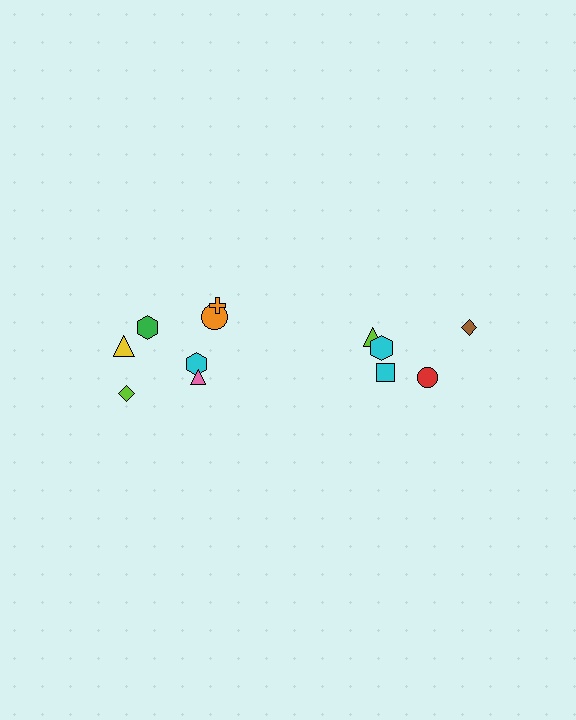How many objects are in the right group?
There are 5 objects.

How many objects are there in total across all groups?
There are 12 objects.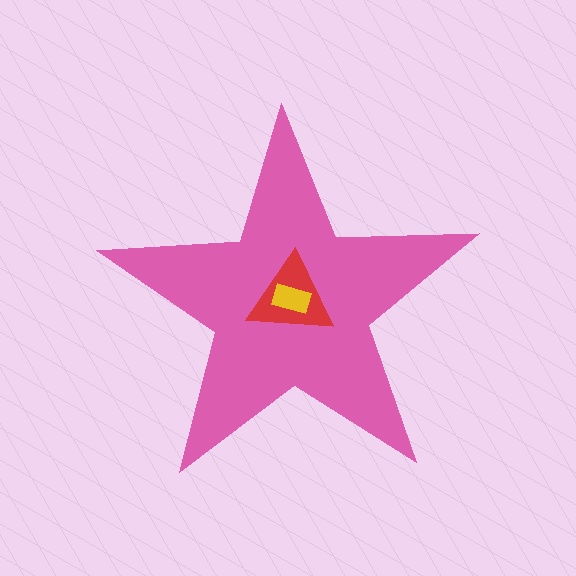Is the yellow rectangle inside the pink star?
Yes.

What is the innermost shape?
The yellow rectangle.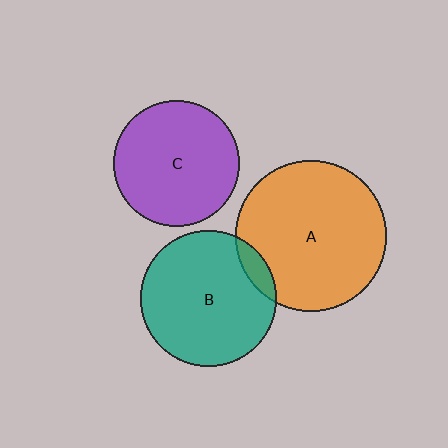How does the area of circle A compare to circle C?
Approximately 1.4 times.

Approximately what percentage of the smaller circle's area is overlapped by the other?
Approximately 10%.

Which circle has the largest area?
Circle A (orange).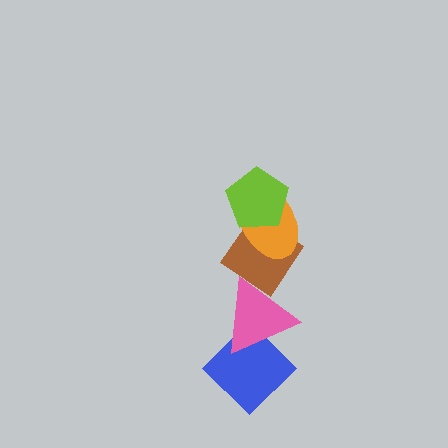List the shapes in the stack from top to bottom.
From top to bottom: the lime pentagon, the orange ellipse, the brown diamond, the pink triangle, the blue diamond.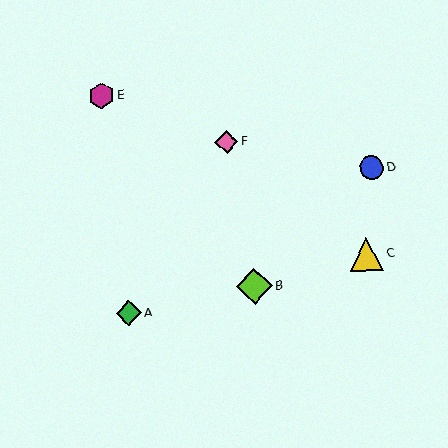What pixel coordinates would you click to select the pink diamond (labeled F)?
Click at (226, 142) to select the pink diamond F.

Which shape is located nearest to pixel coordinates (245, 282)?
The lime diamond (labeled B) at (254, 286) is nearest to that location.